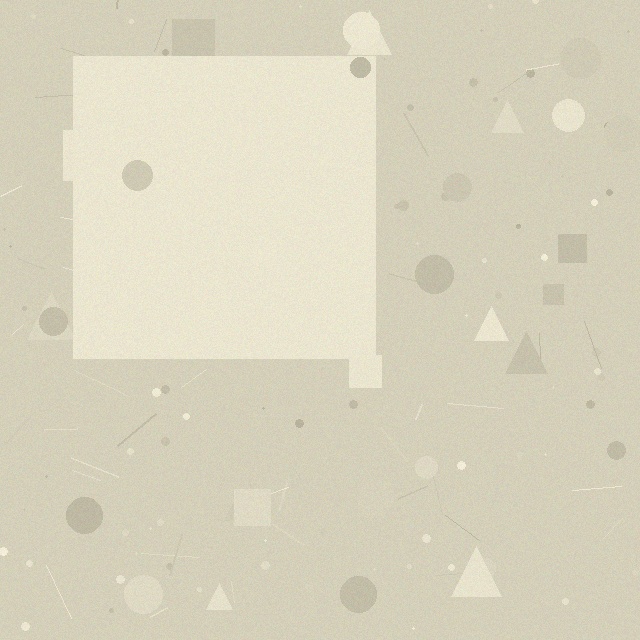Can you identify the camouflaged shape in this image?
The camouflaged shape is a square.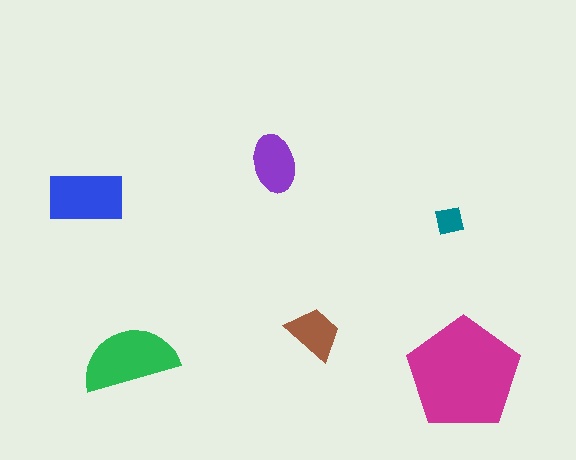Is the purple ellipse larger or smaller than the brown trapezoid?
Larger.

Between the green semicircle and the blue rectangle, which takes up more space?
The green semicircle.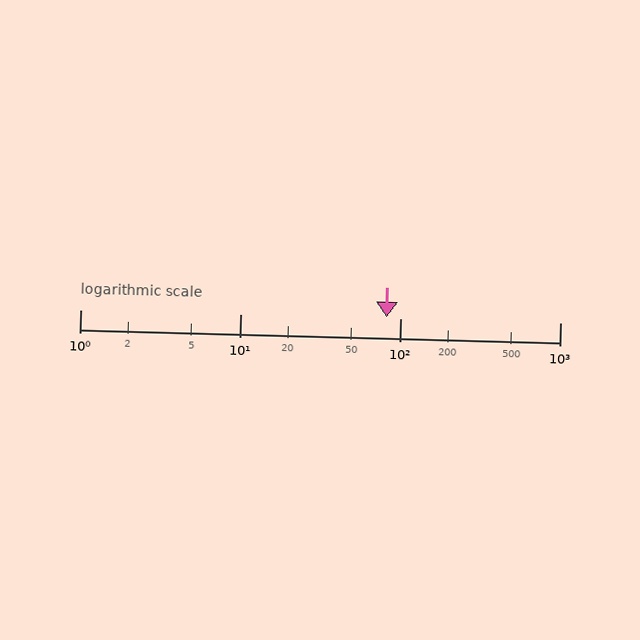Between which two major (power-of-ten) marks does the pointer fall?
The pointer is between 10 and 100.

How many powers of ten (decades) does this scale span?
The scale spans 3 decades, from 1 to 1000.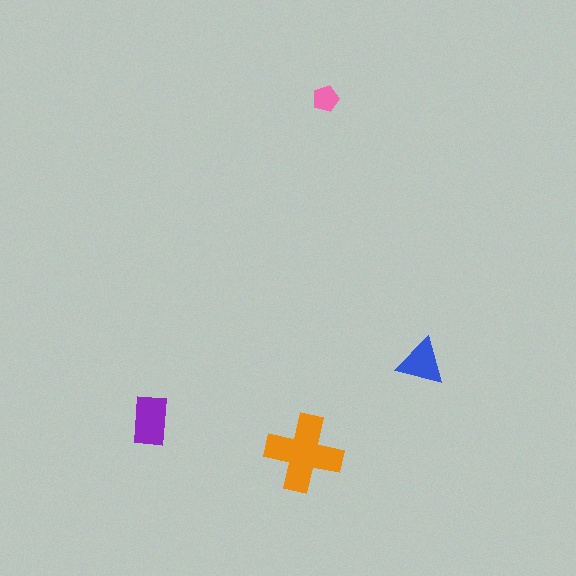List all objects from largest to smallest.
The orange cross, the purple rectangle, the blue triangle, the pink pentagon.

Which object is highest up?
The pink pentagon is topmost.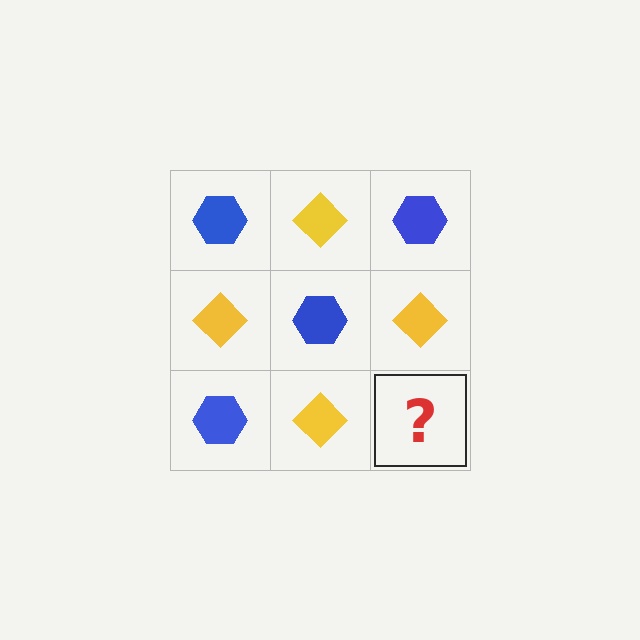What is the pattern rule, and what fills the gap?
The rule is that it alternates blue hexagon and yellow diamond in a checkerboard pattern. The gap should be filled with a blue hexagon.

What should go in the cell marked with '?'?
The missing cell should contain a blue hexagon.